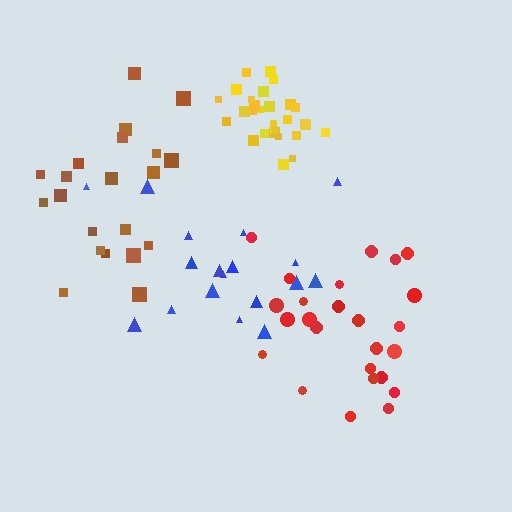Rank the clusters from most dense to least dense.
yellow, red, blue, brown.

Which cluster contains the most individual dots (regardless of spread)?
Yellow (28).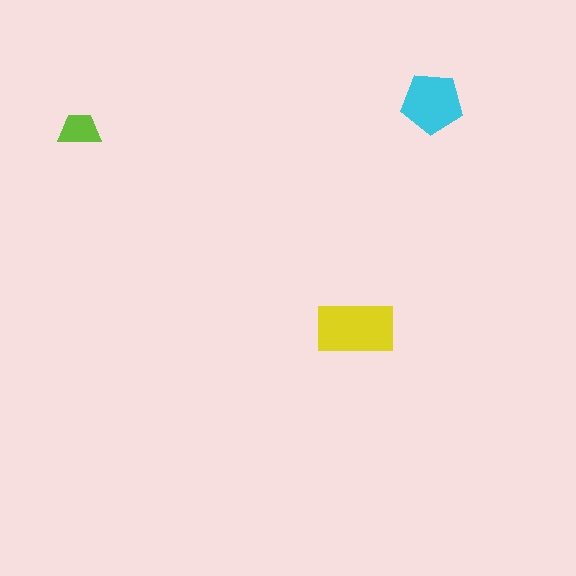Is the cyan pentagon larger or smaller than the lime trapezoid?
Larger.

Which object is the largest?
The yellow rectangle.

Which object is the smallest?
The lime trapezoid.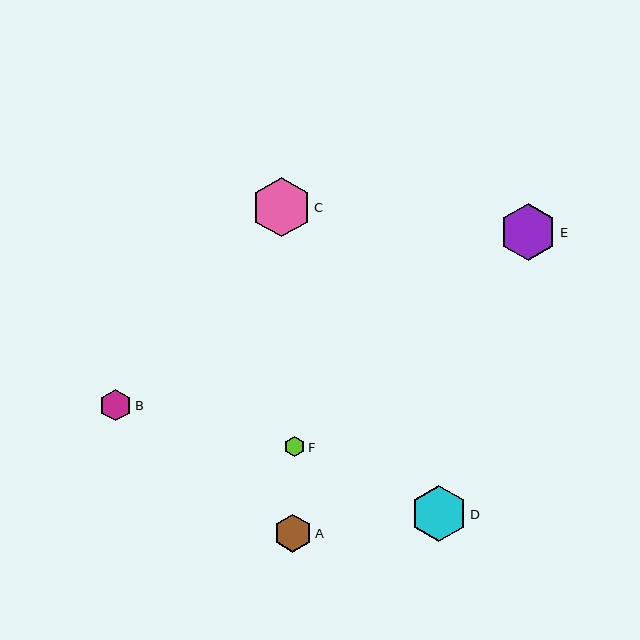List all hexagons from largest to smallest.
From largest to smallest: C, E, D, A, B, F.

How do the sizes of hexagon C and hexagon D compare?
Hexagon C and hexagon D are approximately the same size.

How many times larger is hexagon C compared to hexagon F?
Hexagon C is approximately 2.9 times the size of hexagon F.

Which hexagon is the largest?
Hexagon C is the largest with a size of approximately 59 pixels.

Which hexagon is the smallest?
Hexagon F is the smallest with a size of approximately 21 pixels.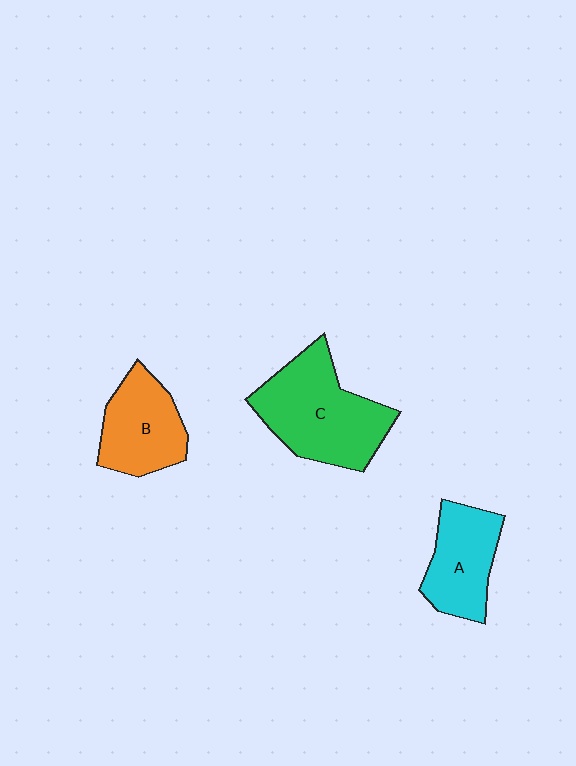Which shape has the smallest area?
Shape A (cyan).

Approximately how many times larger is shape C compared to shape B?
Approximately 1.5 times.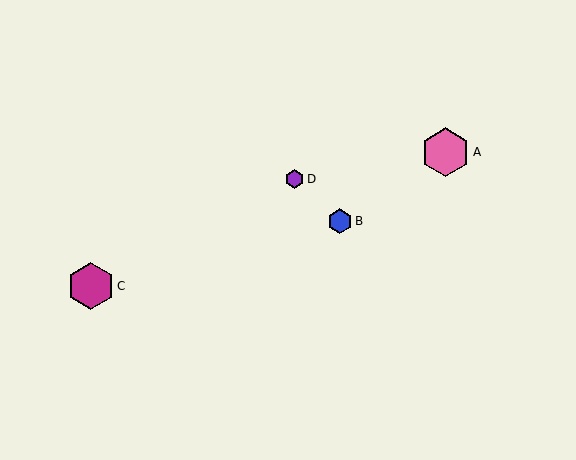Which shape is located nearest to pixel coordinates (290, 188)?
The purple hexagon (labeled D) at (295, 179) is nearest to that location.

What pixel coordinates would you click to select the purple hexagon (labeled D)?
Click at (295, 179) to select the purple hexagon D.